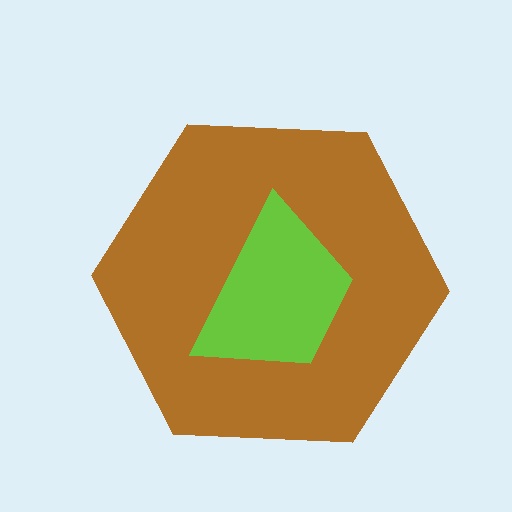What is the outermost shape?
The brown hexagon.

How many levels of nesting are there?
2.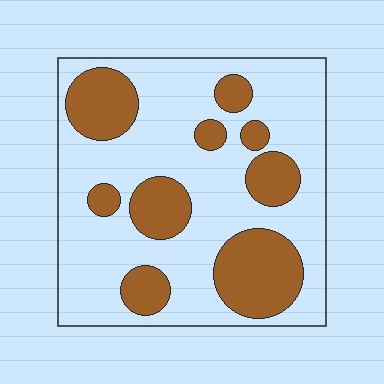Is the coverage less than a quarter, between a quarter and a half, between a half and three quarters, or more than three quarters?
Between a quarter and a half.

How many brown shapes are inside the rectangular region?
9.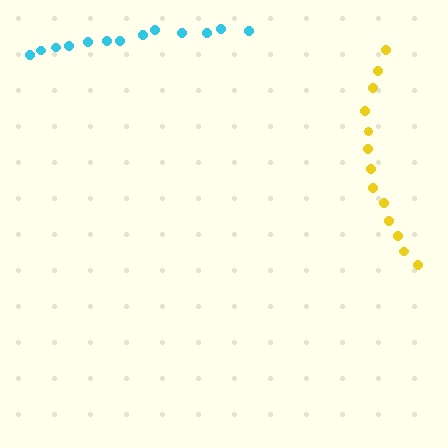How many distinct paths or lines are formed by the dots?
There are 2 distinct paths.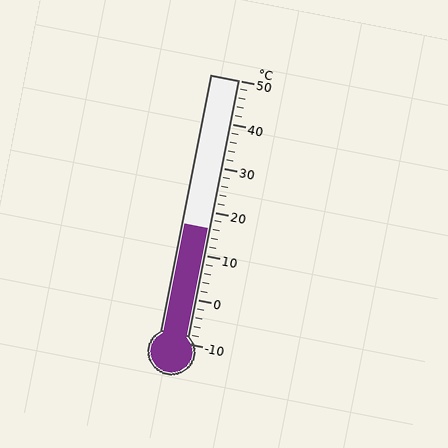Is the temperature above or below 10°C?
The temperature is above 10°C.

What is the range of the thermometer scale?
The thermometer scale ranges from -10°C to 50°C.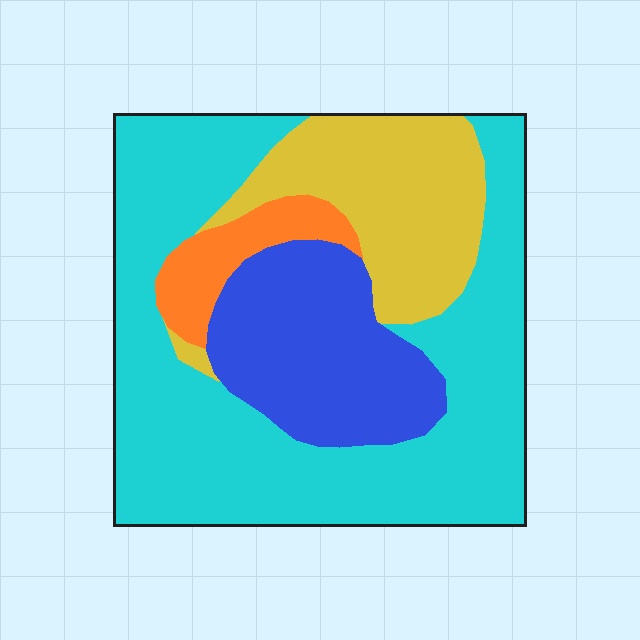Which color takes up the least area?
Orange, at roughly 5%.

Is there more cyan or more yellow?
Cyan.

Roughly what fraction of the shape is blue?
Blue covers 20% of the shape.